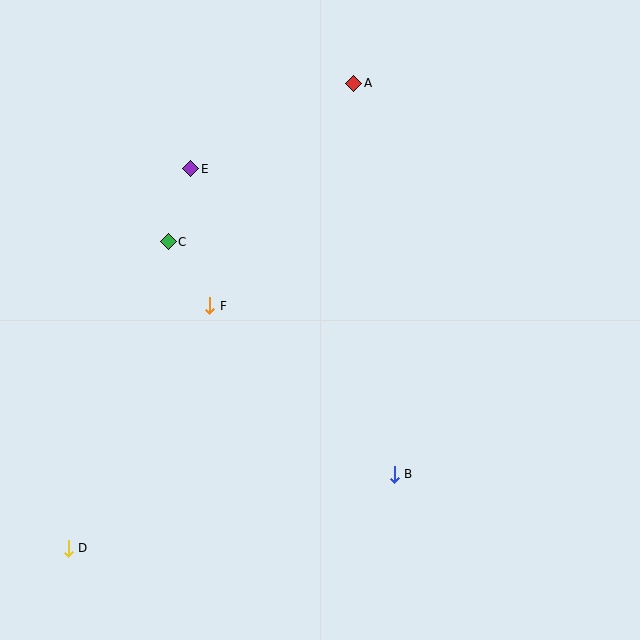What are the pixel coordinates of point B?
Point B is at (394, 474).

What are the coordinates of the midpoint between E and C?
The midpoint between E and C is at (179, 205).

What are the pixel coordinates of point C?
Point C is at (168, 242).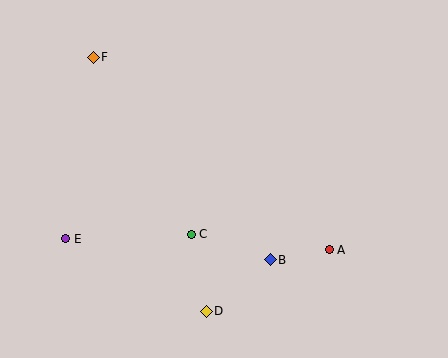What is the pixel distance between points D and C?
The distance between D and C is 79 pixels.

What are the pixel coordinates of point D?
Point D is at (206, 311).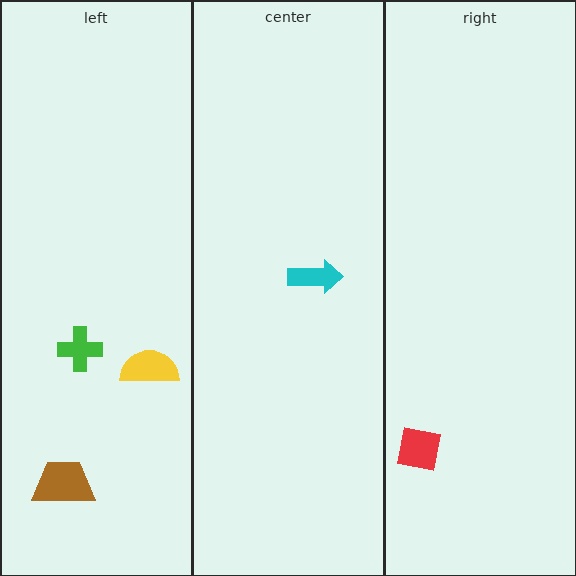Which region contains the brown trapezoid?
The left region.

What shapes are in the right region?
The red square.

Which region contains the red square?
The right region.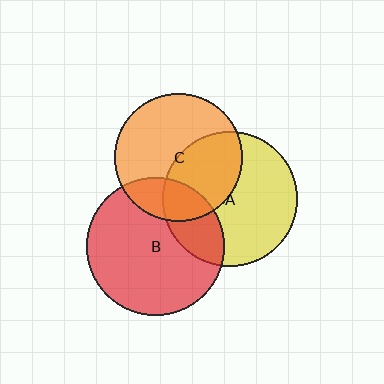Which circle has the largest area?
Circle B (red).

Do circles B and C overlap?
Yes.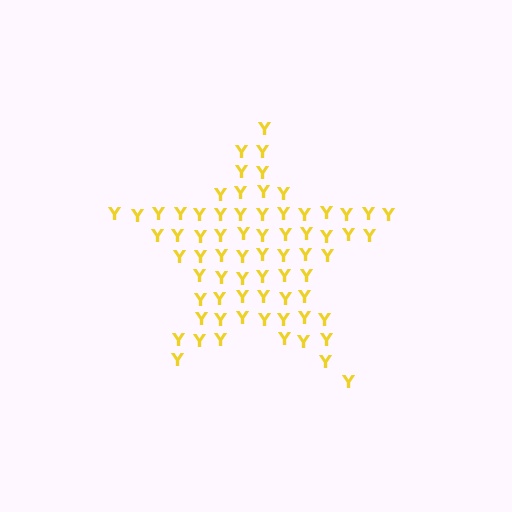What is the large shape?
The large shape is a star.